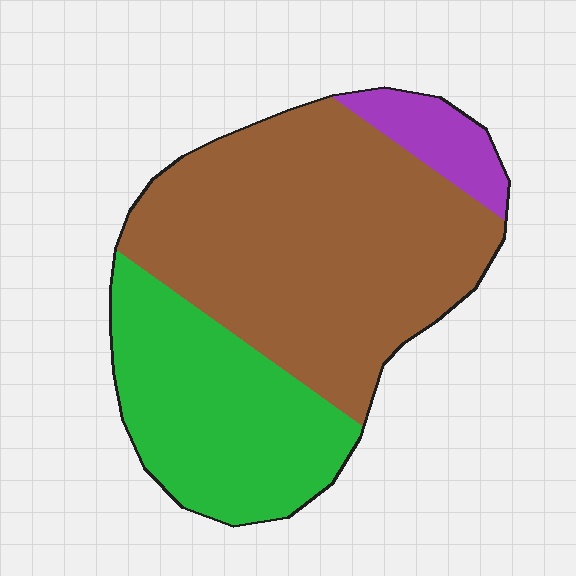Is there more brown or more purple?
Brown.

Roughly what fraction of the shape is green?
Green takes up between a quarter and a half of the shape.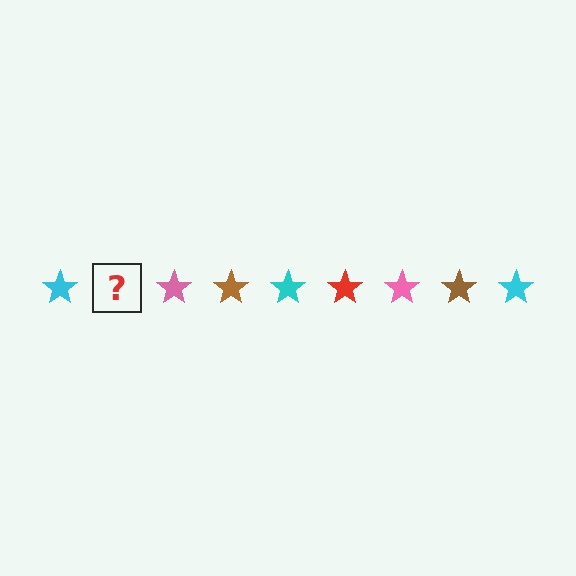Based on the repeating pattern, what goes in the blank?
The blank should be a red star.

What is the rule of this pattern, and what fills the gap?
The rule is that the pattern cycles through cyan, red, pink, brown stars. The gap should be filled with a red star.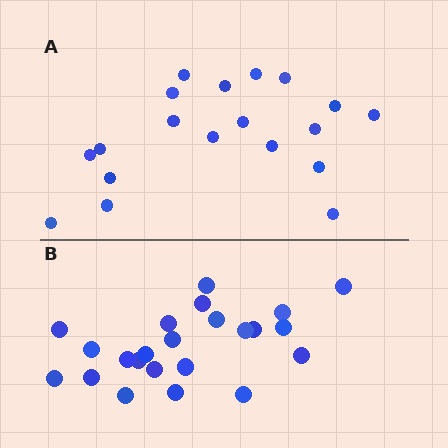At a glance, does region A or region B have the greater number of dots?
Region B (the bottom region) has more dots.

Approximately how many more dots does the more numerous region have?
Region B has about 4 more dots than region A.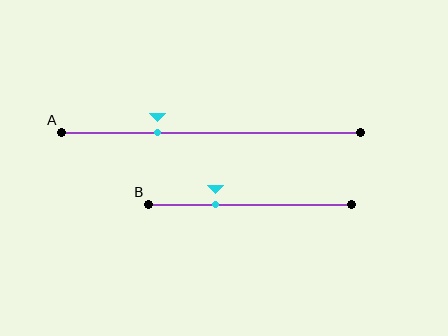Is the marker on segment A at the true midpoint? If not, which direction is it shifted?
No, the marker on segment A is shifted to the left by about 18% of the segment length.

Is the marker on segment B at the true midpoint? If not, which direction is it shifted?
No, the marker on segment B is shifted to the left by about 17% of the segment length.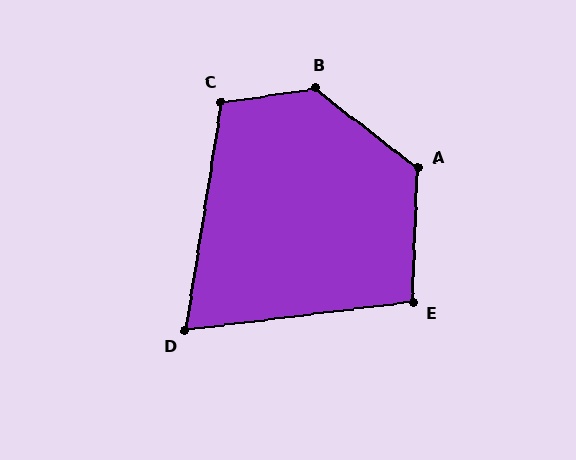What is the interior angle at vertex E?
Approximately 100 degrees (obtuse).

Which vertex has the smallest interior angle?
D, at approximately 74 degrees.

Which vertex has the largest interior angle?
B, at approximately 134 degrees.